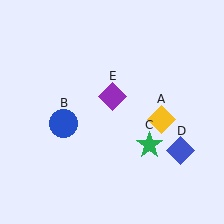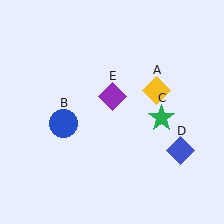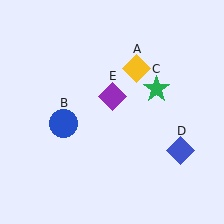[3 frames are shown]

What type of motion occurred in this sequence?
The yellow diamond (object A), green star (object C) rotated counterclockwise around the center of the scene.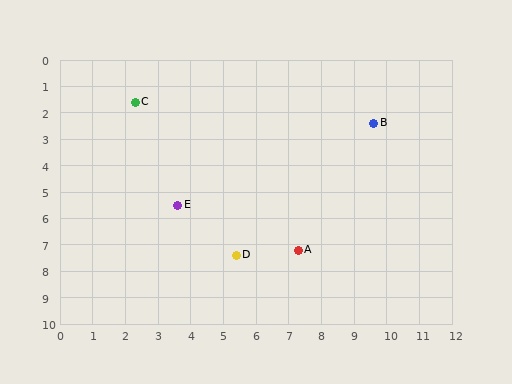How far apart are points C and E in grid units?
Points C and E are about 4.1 grid units apart.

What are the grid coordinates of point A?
Point A is at approximately (7.3, 7.2).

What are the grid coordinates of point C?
Point C is at approximately (2.3, 1.6).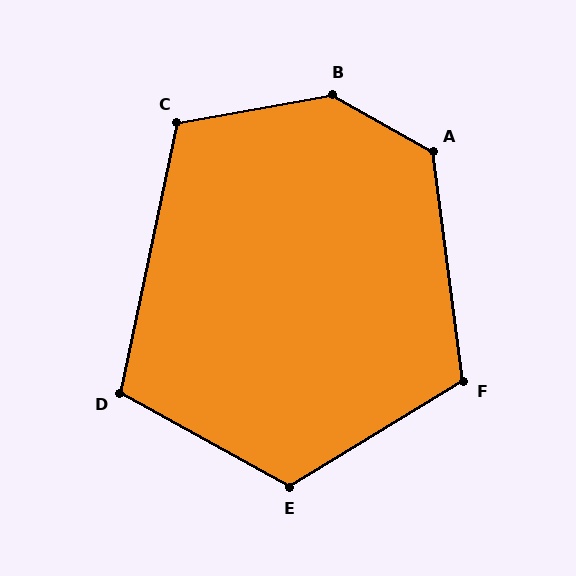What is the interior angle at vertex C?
Approximately 112 degrees (obtuse).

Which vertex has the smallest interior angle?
D, at approximately 107 degrees.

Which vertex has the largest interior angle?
B, at approximately 140 degrees.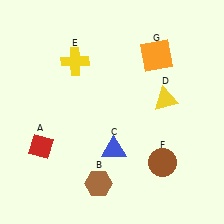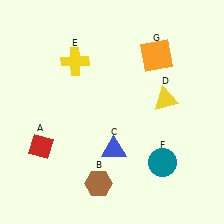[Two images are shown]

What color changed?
The circle (F) changed from brown in Image 1 to teal in Image 2.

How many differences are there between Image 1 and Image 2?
There is 1 difference between the two images.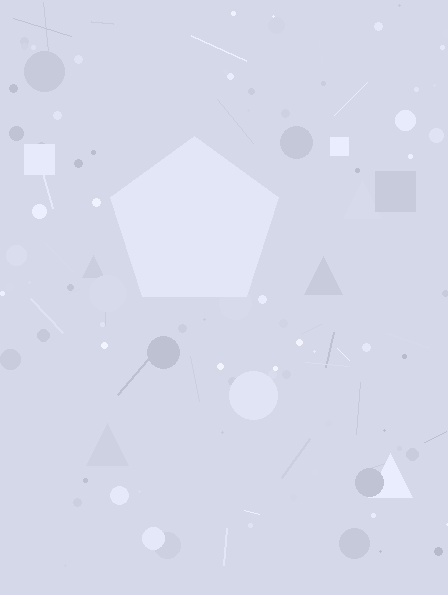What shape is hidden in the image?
A pentagon is hidden in the image.